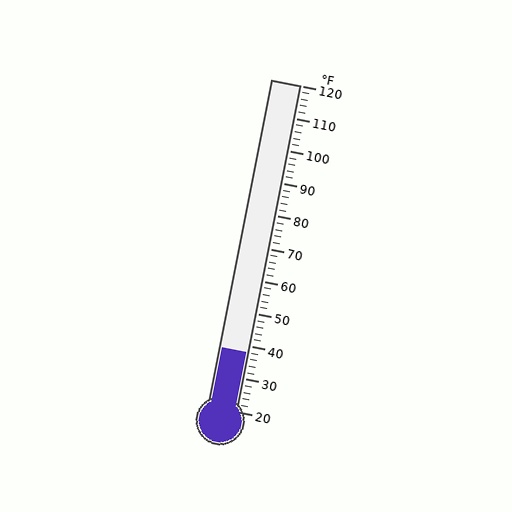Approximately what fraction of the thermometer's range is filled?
The thermometer is filled to approximately 20% of its range.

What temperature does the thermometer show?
The thermometer shows approximately 38°F.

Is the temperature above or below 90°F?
The temperature is below 90°F.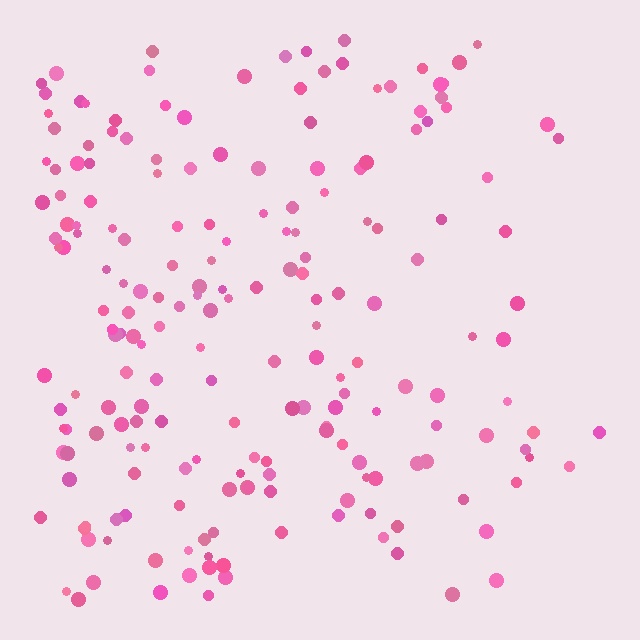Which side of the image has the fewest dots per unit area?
The right.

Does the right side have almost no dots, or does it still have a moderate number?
Still a moderate number, just noticeably fewer than the left.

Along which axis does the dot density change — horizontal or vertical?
Horizontal.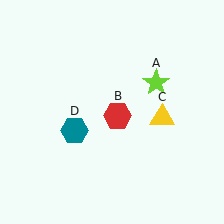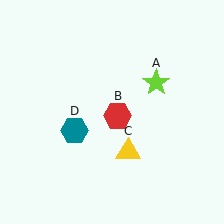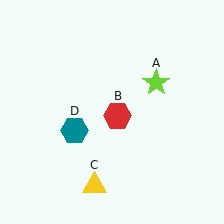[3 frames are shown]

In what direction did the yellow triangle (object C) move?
The yellow triangle (object C) moved down and to the left.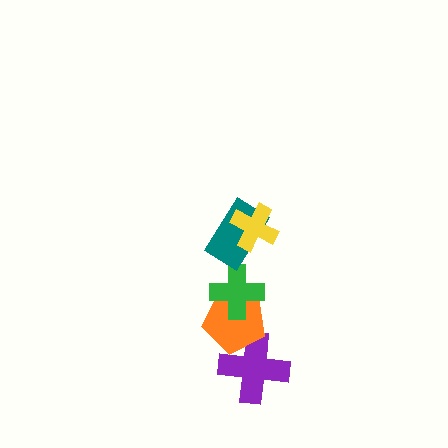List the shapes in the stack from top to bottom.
From top to bottom: the yellow cross, the teal rectangle, the green cross, the orange pentagon, the purple cross.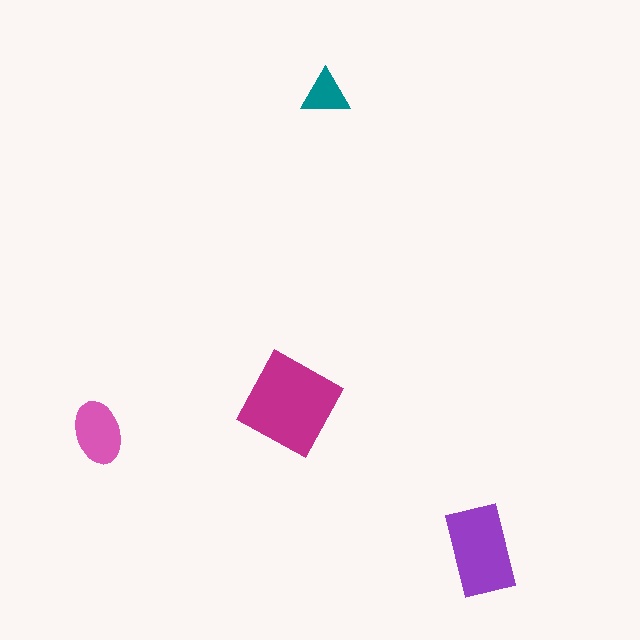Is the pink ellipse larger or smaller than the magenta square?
Smaller.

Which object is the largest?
The magenta square.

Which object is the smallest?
The teal triangle.